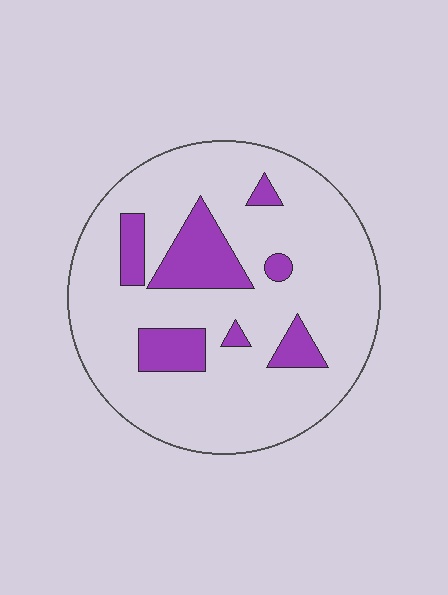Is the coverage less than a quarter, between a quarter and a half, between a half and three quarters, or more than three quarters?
Less than a quarter.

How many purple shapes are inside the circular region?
7.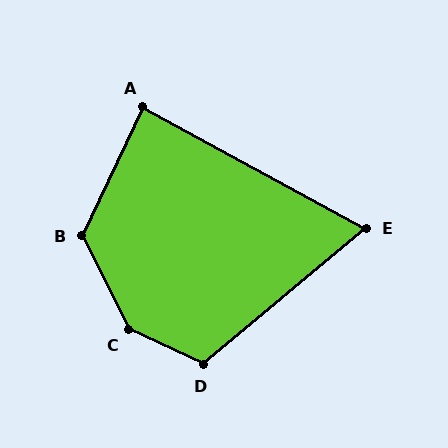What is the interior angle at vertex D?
Approximately 115 degrees (obtuse).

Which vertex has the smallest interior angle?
E, at approximately 68 degrees.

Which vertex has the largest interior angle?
C, at approximately 142 degrees.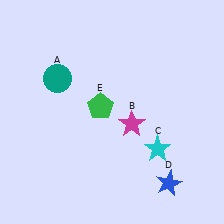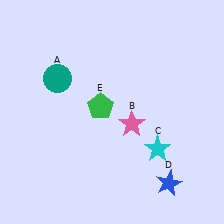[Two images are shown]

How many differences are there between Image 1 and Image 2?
There is 1 difference between the two images.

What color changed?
The star (B) changed from magenta in Image 1 to pink in Image 2.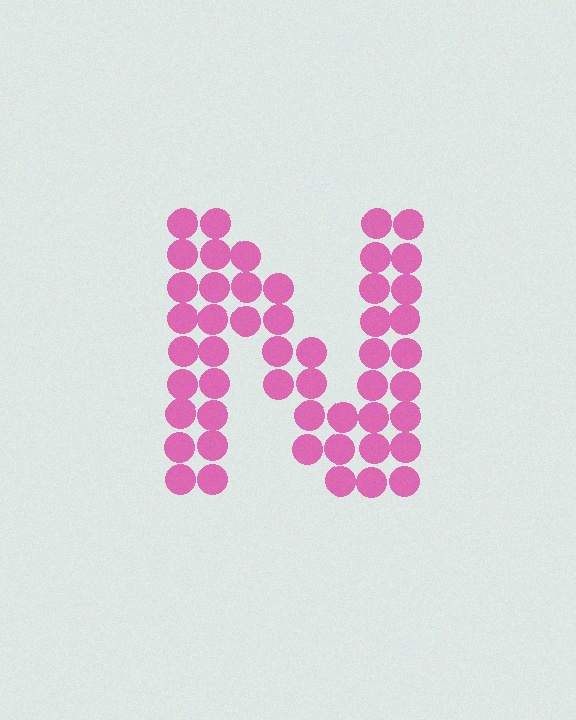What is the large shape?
The large shape is the letter N.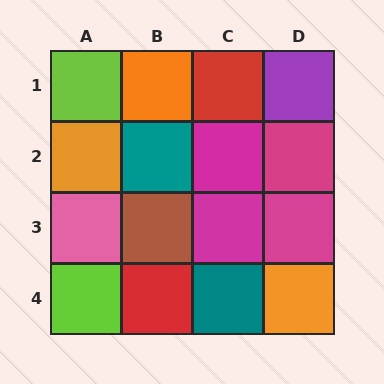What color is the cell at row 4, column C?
Teal.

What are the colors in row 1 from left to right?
Lime, orange, red, purple.